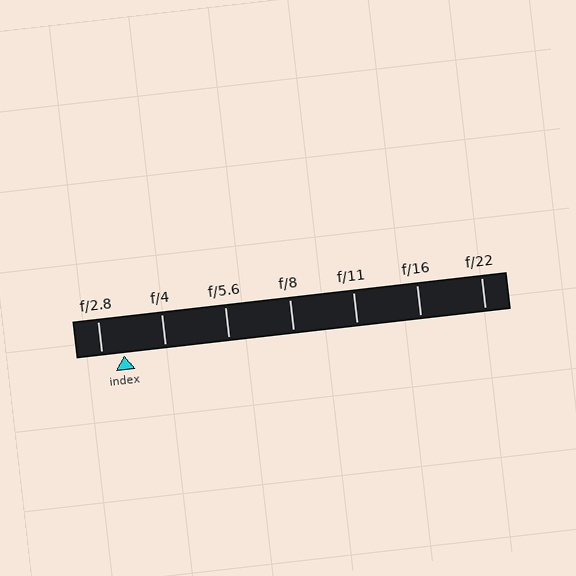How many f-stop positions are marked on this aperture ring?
There are 7 f-stop positions marked.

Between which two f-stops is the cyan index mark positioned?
The index mark is between f/2.8 and f/4.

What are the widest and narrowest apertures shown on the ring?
The widest aperture shown is f/2.8 and the narrowest is f/22.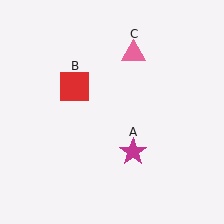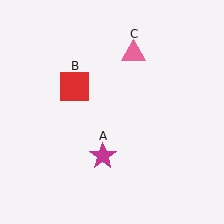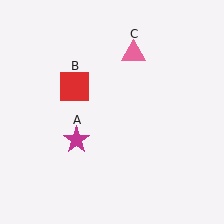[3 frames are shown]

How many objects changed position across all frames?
1 object changed position: magenta star (object A).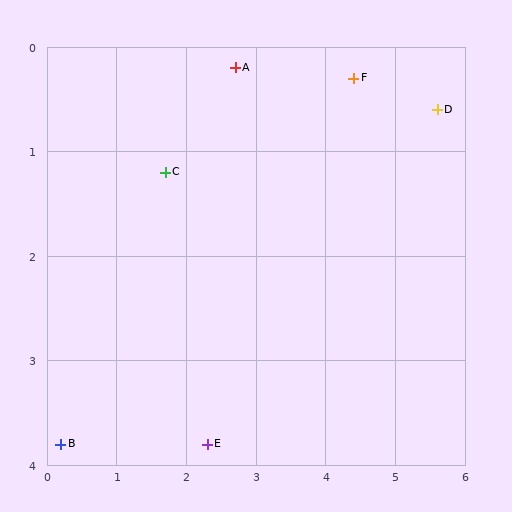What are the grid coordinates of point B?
Point B is at approximately (0.2, 3.8).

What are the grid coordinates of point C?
Point C is at approximately (1.7, 1.2).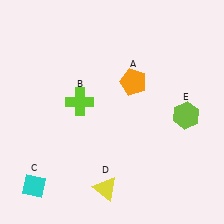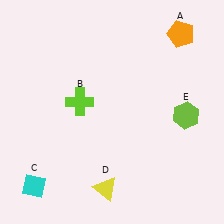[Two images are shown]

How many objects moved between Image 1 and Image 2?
1 object moved between the two images.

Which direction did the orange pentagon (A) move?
The orange pentagon (A) moved up.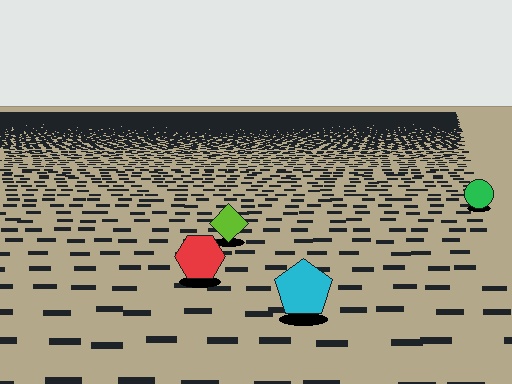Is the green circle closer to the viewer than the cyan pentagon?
No. The cyan pentagon is closer — you can tell from the texture gradient: the ground texture is coarser near it.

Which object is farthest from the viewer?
The green circle is farthest from the viewer. It appears smaller and the ground texture around it is denser.